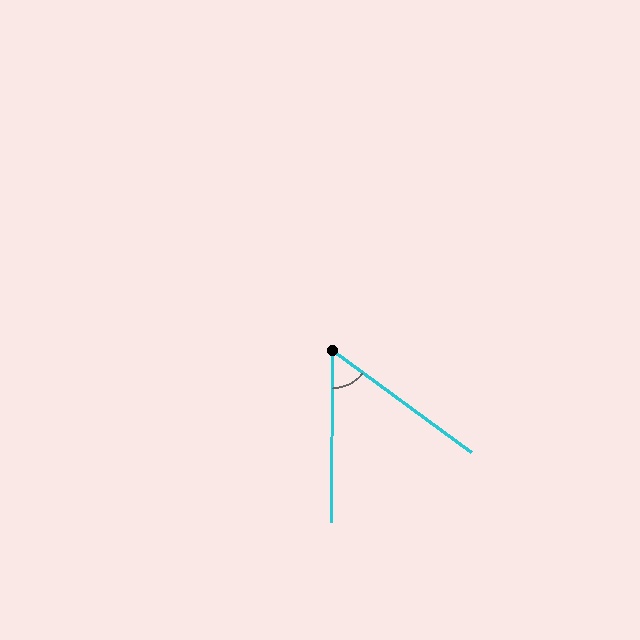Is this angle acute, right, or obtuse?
It is acute.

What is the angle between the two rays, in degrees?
Approximately 54 degrees.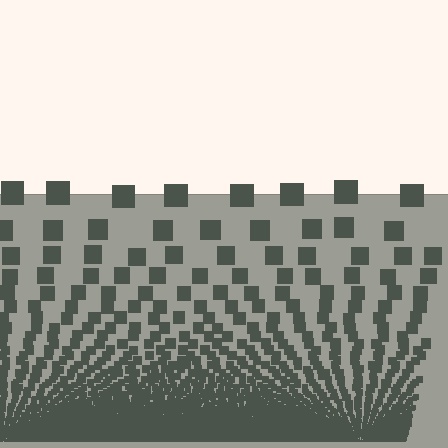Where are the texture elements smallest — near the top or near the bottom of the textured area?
Near the bottom.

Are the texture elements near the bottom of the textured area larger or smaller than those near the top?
Smaller. The gradient is inverted — elements near the bottom are smaller and denser.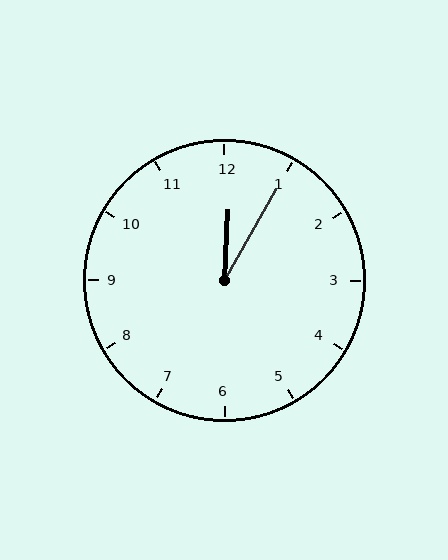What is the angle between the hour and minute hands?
Approximately 28 degrees.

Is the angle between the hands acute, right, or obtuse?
It is acute.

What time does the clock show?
12:05.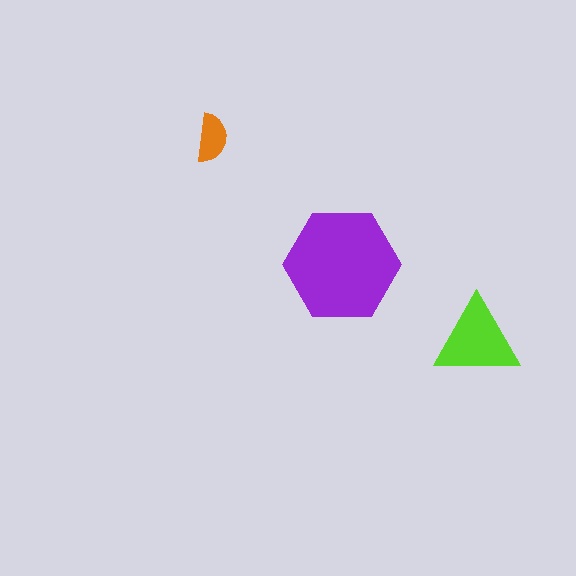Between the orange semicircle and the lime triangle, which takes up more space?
The lime triangle.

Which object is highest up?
The orange semicircle is topmost.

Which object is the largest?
The purple hexagon.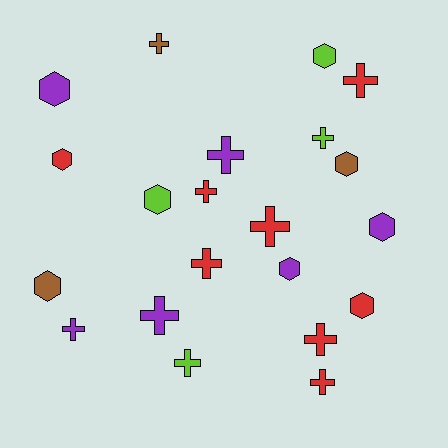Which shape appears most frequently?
Cross, with 12 objects.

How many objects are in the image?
There are 21 objects.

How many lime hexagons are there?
There are 2 lime hexagons.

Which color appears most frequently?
Red, with 8 objects.